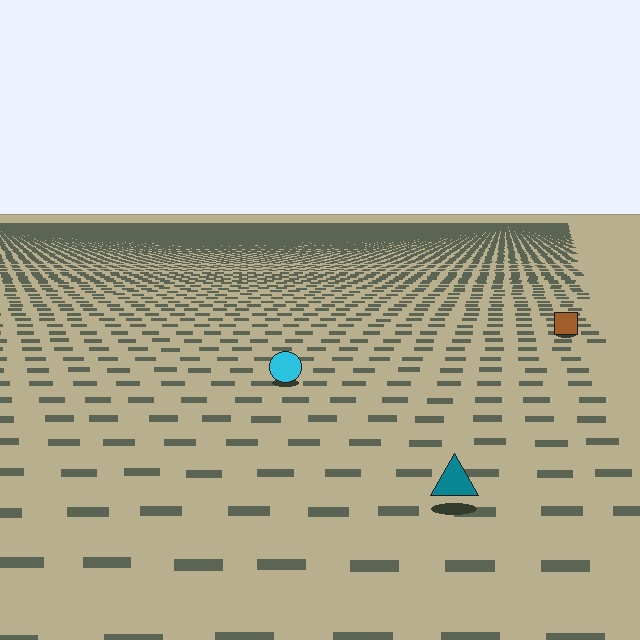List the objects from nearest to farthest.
From nearest to farthest: the teal triangle, the cyan circle, the brown square.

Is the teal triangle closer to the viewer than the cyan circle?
Yes. The teal triangle is closer — you can tell from the texture gradient: the ground texture is coarser near it.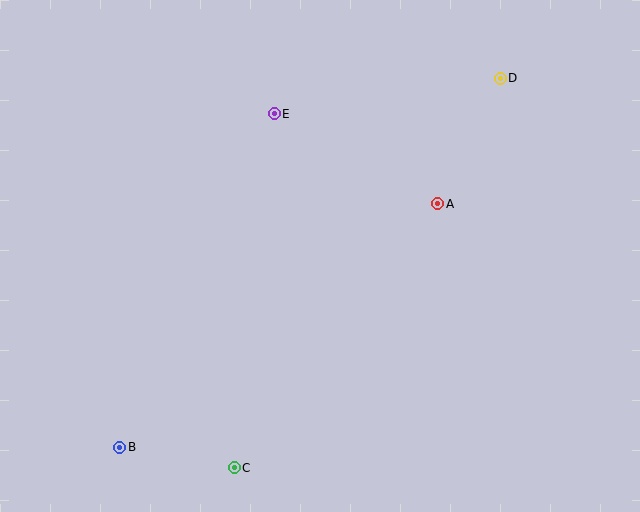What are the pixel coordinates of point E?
Point E is at (274, 114).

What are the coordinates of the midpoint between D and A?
The midpoint between D and A is at (469, 141).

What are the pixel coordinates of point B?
Point B is at (120, 447).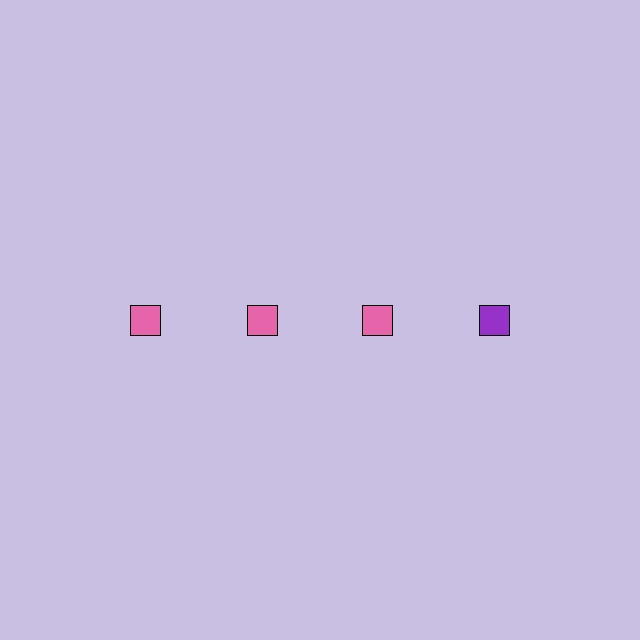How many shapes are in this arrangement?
There are 4 shapes arranged in a grid pattern.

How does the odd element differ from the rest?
It has a different color: purple instead of pink.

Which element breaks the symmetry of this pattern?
The purple square in the top row, second from right column breaks the symmetry. All other shapes are pink squares.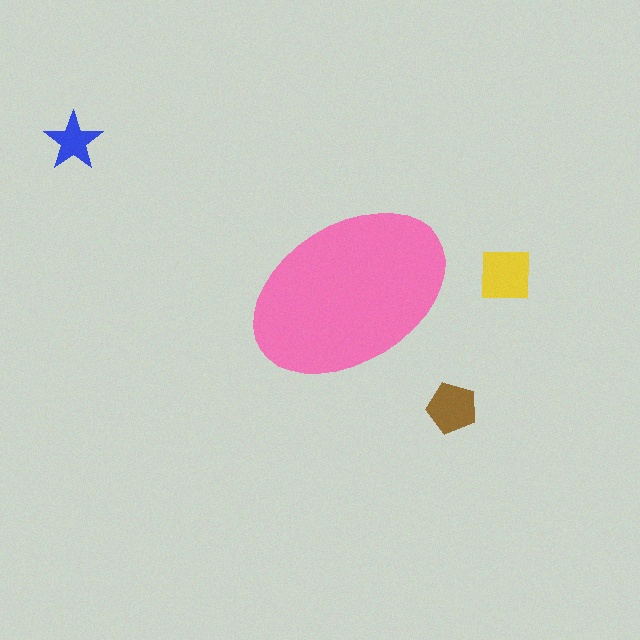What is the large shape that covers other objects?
A pink ellipse.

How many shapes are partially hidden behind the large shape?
0 shapes are partially hidden.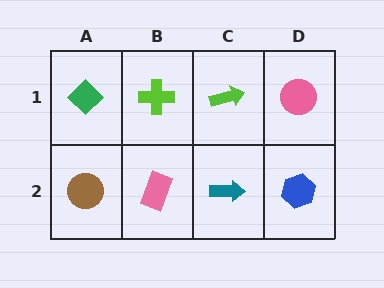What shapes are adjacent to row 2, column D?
A pink circle (row 1, column D), a teal arrow (row 2, column C).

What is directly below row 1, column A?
A brown circle.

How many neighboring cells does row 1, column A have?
2.